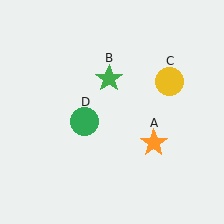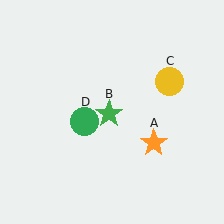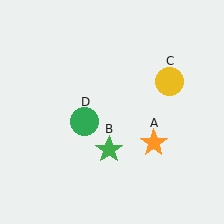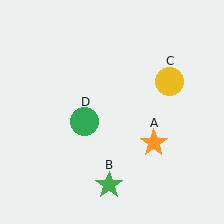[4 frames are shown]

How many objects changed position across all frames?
1 object changed position: green star (object B).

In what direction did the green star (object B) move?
The green star (object B) moved down.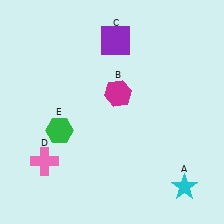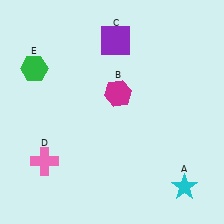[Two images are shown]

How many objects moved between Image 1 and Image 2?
1 object moved between the two images.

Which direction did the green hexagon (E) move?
The green hexagon (E) moved up.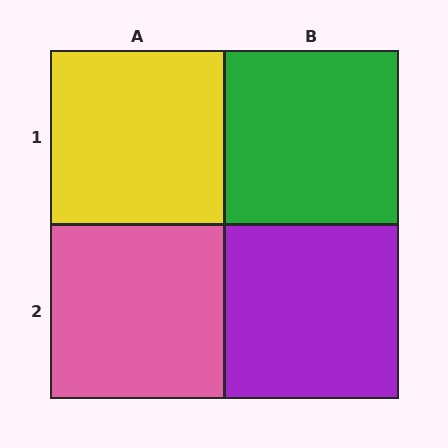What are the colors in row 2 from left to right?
Pink, purple.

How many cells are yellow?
1 cell is yellow.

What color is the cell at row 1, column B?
Green.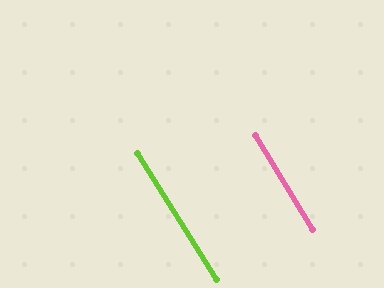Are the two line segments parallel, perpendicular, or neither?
Parallel — their directions differ by only 0.8°.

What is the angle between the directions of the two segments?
Approximately 1 degree.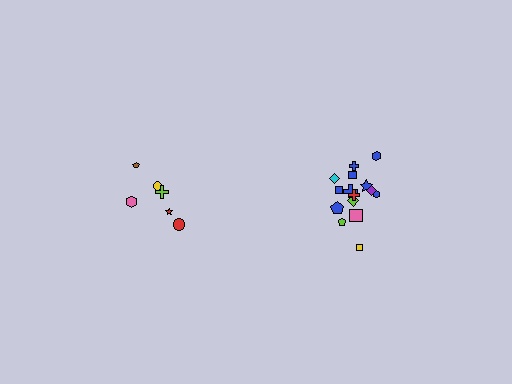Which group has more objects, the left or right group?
The right group.